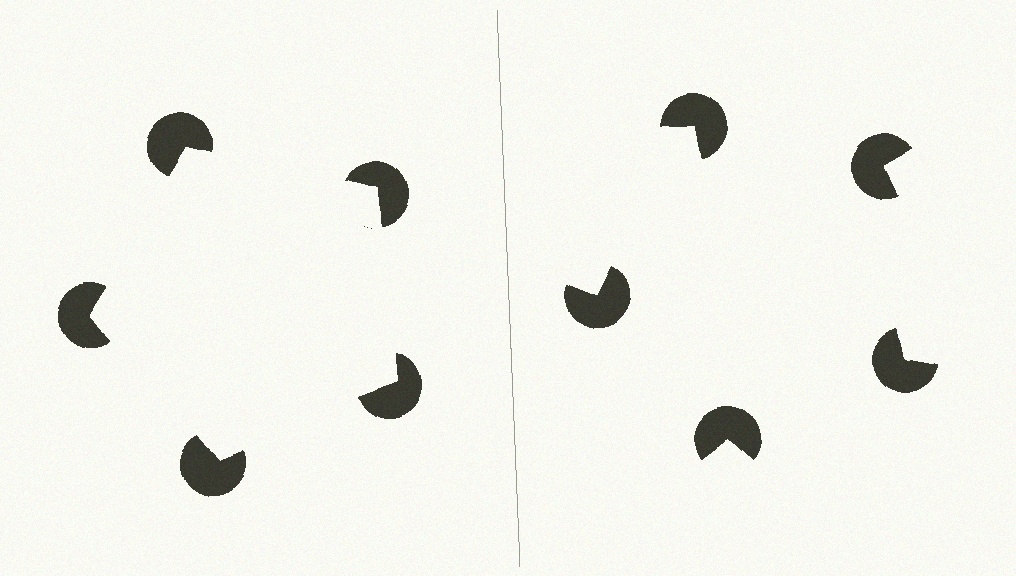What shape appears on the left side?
An illusory pentagon.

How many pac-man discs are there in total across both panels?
10 — 5 on each side.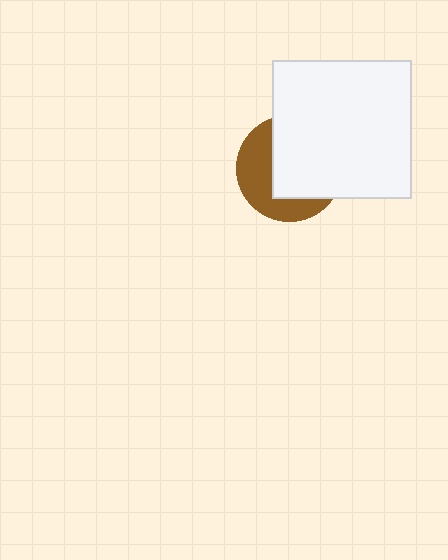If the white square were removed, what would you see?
You would see the complete brown circle.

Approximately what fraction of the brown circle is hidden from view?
Roughly 59% of the brown circle is hidden behind the white square.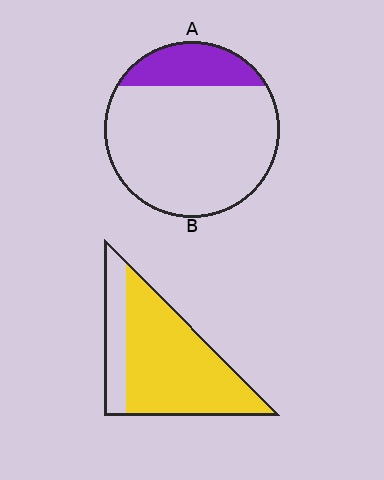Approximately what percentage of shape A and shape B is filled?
A is approximately 20% and B is approximately 75%.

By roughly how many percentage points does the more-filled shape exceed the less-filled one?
By roughly 55 percentage points (B over A).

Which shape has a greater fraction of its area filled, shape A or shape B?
Shape B.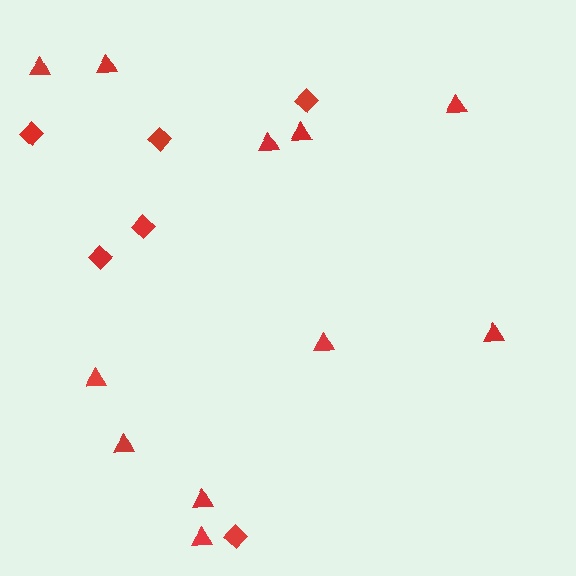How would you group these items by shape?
There are 2 groups: one group of triangles (11) and one group of diamonds (6).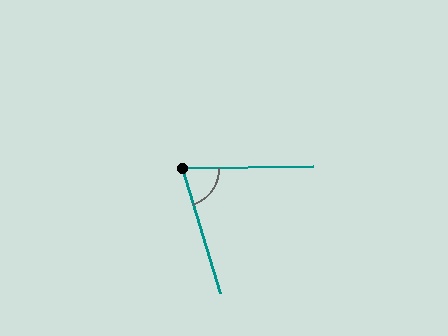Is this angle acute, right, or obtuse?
It is acute.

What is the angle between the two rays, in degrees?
Approximately 74 degrees.